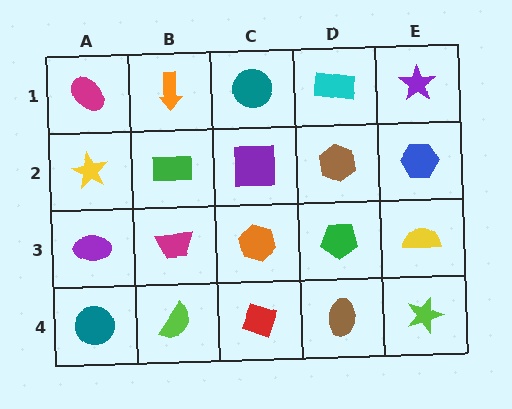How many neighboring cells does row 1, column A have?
2.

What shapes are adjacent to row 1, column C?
A purple square (row 2, column C), an orange arrow (row 1, column B), a cyan rectangle (row 1, column D).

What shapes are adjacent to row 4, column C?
An orange hexagon (row 3, column C), a lime semicircle (row 4, column B), a brown ellipse (row 4, column D).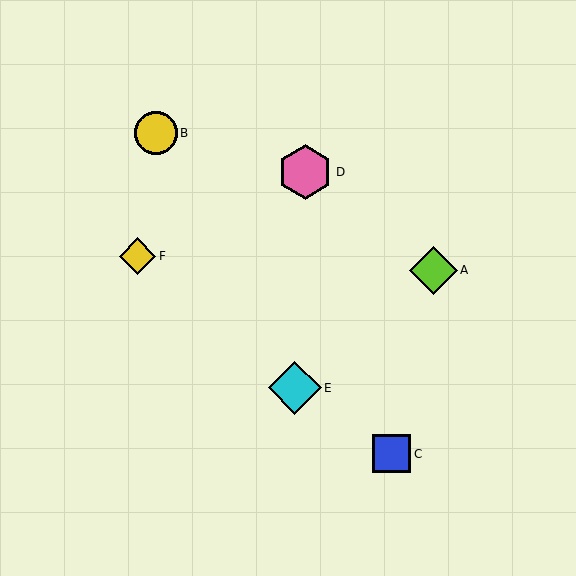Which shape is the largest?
The pink hexagon (labeled D) is the largest.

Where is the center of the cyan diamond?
The center of the cyan diamond is at (295, 388).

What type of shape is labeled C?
Shape C is a blue square.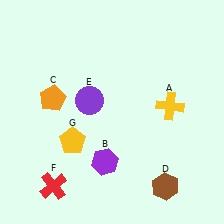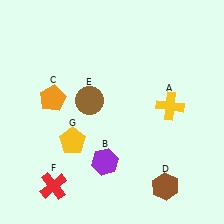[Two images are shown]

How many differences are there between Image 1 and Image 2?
There is 1 difference between the two images.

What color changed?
The circle (E) changed from purple in Image 1 to brown in Image 2.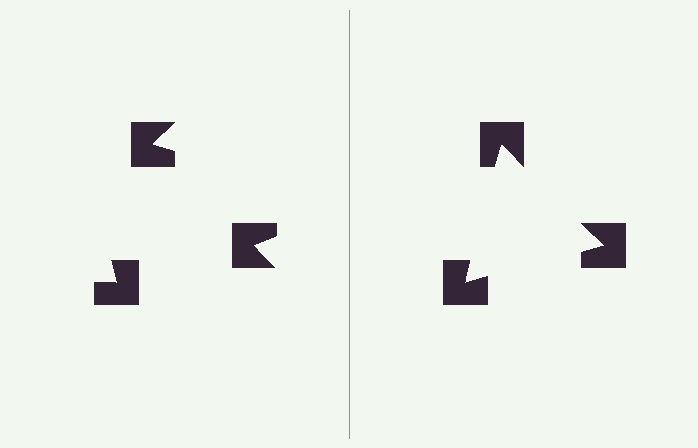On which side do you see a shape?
An illusory triangle appears on the right side. On the left side the wedge cuts are rotated, so no coherent shape forms.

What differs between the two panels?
The notched squares are positioned identically on both sides; only the wedge orientations differ. On the right they align to a triangle; on the left they are misaligned.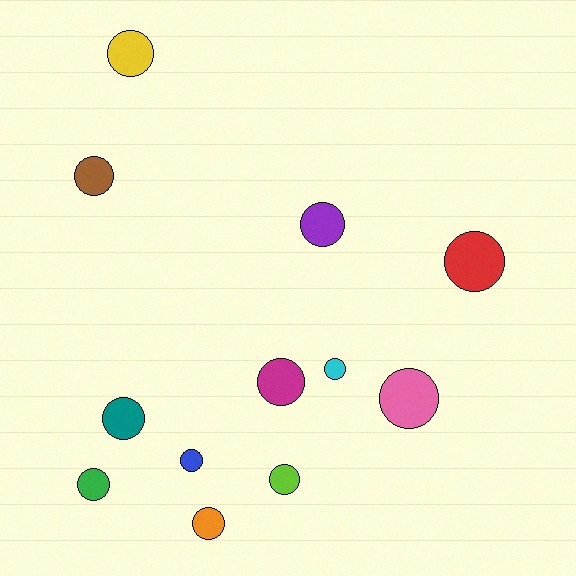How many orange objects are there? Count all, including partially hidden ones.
There is 1 orange object.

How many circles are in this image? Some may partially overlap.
There are 12 circles.